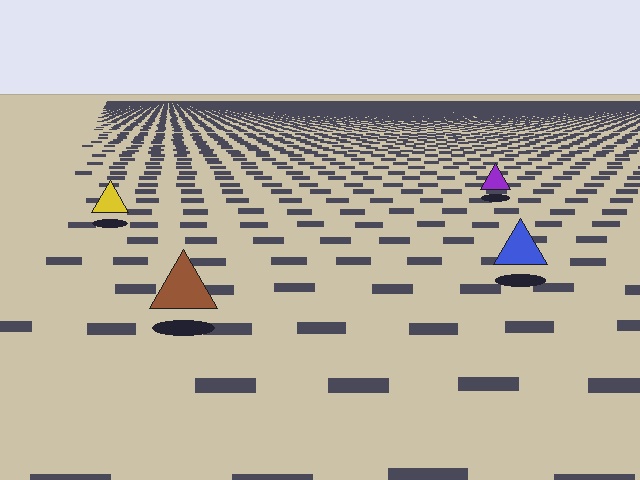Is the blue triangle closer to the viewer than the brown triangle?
No. The brown triangle is closer — you can tell from the texture gradient: the ground texture is coarser near it.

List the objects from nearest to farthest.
From nearest to farthest: the brown triangle, the blue triangle, the yellow triangle, the purple triangle.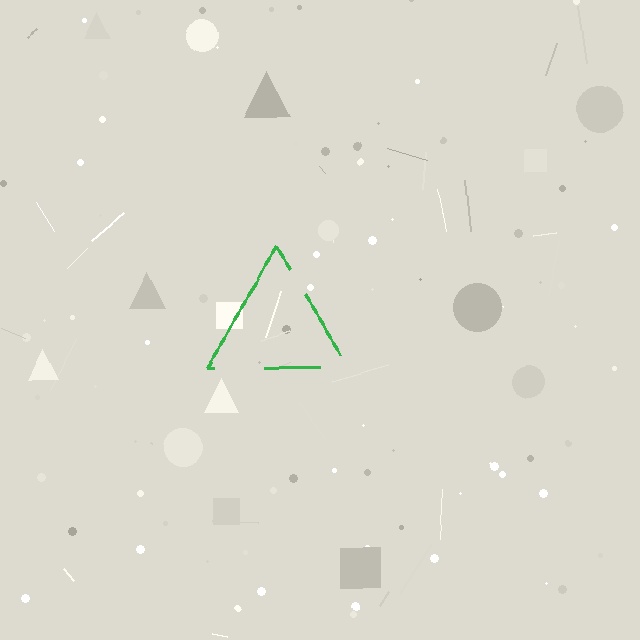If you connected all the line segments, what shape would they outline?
They would outline a triangle.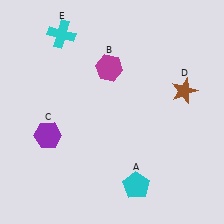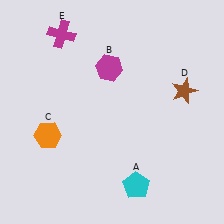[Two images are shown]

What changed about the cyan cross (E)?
In Image 1, E is cyan. In Image 2, it changed to magenta.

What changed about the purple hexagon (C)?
In Image 1, C is purple. In Image 2, it changed to orange.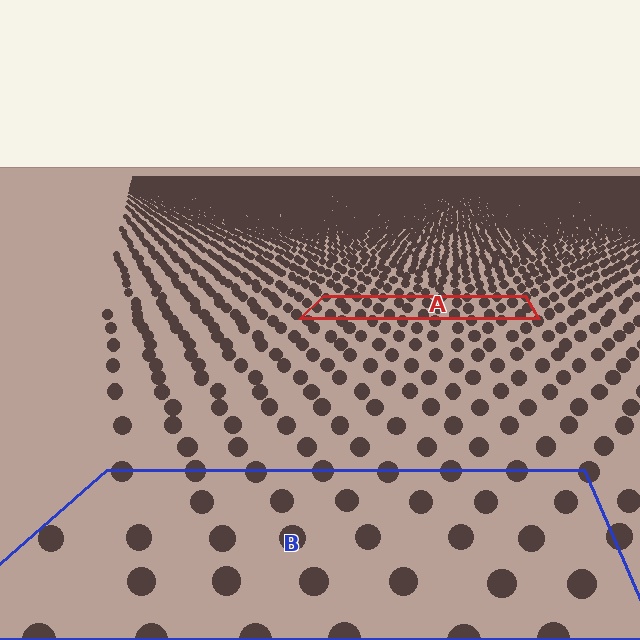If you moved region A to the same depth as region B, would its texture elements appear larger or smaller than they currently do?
They would appear larger. At a closer depth, the same texture elements are projected at a bigger on-screen size.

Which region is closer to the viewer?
Region B is closer. The texture elements there are larger and more spread out.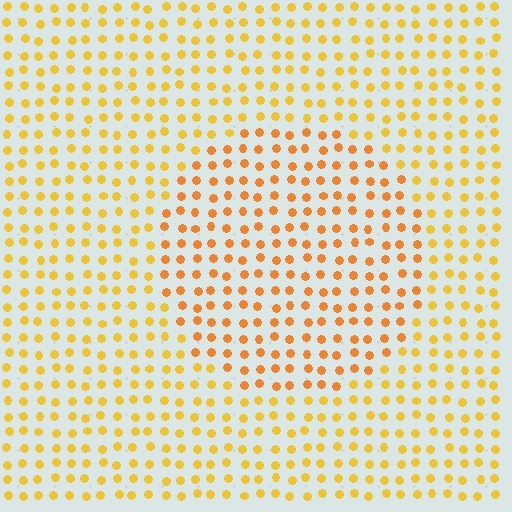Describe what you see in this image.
The image is filled with small yellow elements in a uniform arrangement. A circle-shaped region is visible where the elements are tinted to a slightly different hue, forming a subtle color boundary.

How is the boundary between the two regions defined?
The boundary is defined purely by a slight shift in hue (about 21 degrees). Spacing, size, and orientation are identical on both sides.